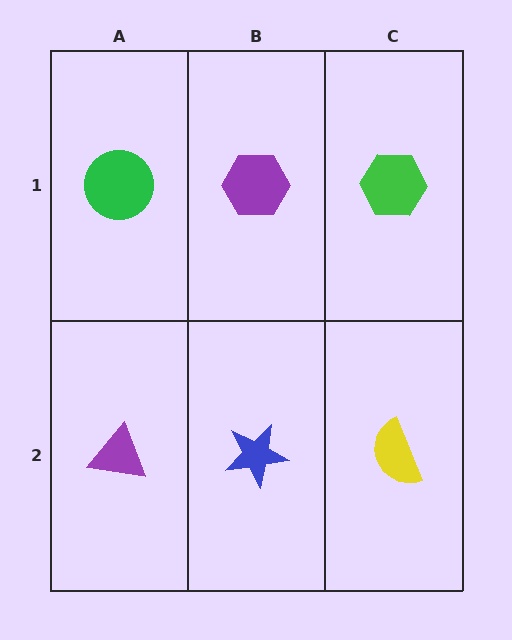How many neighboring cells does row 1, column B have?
3.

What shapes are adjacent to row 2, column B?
A purple hexagon (row 1, column B), a purple triangle (row 2, column A), a yellow semicircle (row 2, column C).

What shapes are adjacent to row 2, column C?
A green hexagon (row 1, column C), a blue star (row 2, column B).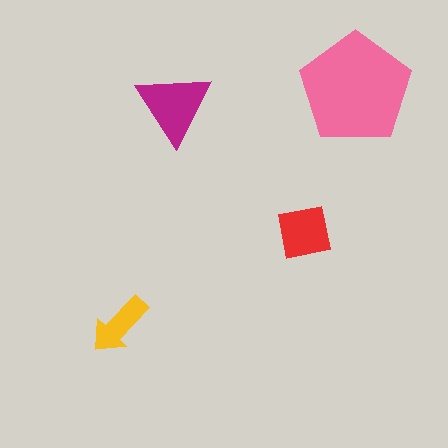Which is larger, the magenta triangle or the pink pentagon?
The pink pentagon.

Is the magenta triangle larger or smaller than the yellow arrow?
Larger.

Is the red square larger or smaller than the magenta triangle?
Smaller.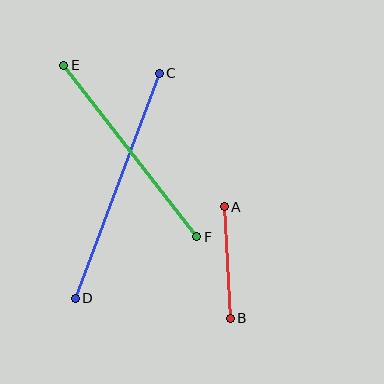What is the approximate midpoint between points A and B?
The midpoint is at approximately (227, 263) pixels.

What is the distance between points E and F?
The distance is approximately 217 pixels.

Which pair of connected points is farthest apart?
Points C and D are farthest apart.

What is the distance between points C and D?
The distance is approximately 240 pixels.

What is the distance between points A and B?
The distance is approximately 112 pixels.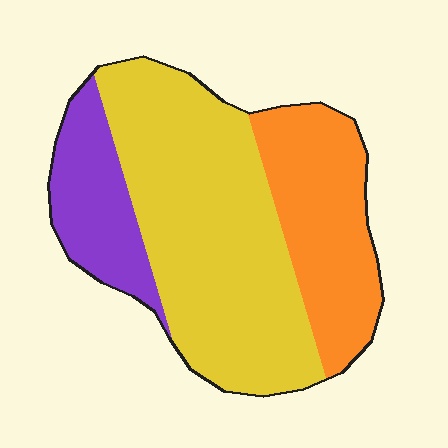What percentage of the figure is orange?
Orange takes up about one quarter (1/4) of the figure.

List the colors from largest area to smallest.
From largest to smallest: yellow, orange, purple.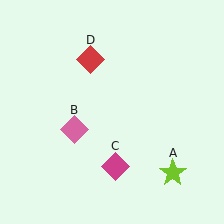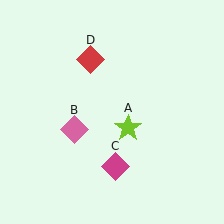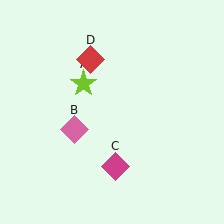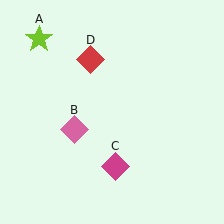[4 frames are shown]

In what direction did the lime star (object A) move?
The lime star (object A) moved up and to the left.